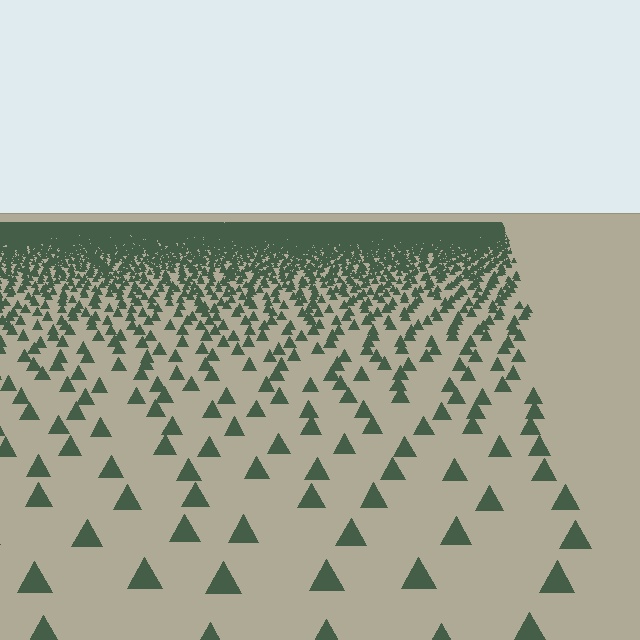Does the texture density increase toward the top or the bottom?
Density increases toward the top.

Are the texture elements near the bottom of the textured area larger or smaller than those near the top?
Larger. Near the bottom, elements are closer to the viewer and appear at a bigger on-screen size.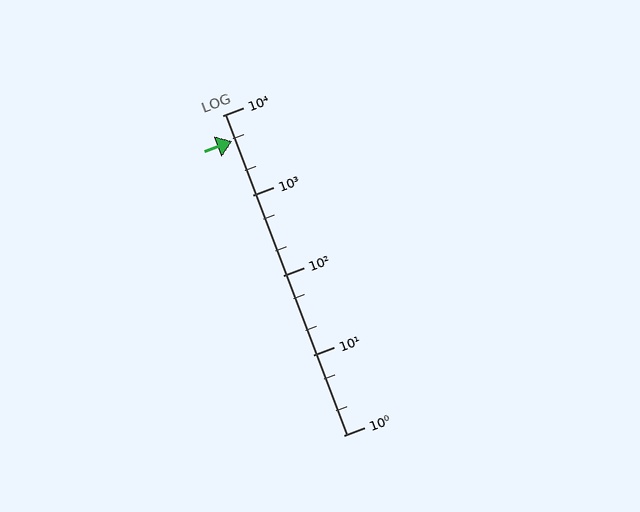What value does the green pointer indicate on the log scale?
The pointer indicates approximately 4800.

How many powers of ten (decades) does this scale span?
The scale spans 4 decades, from 1 to 10000.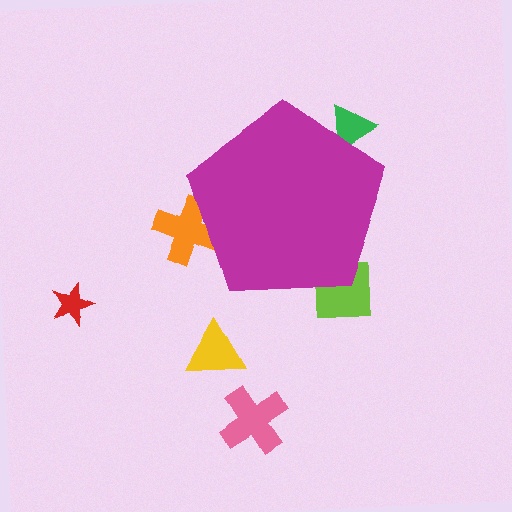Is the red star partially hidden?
No, the red star is fully visible.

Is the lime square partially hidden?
Yes, the lime square is partially hidden behind the magenta pentagon.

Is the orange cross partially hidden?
Yes, the orange cross is partially hidden behind the magenta pentagon.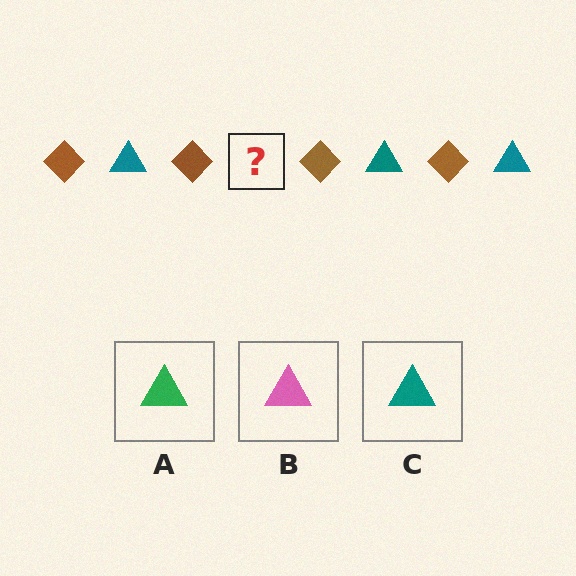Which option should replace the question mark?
Option C.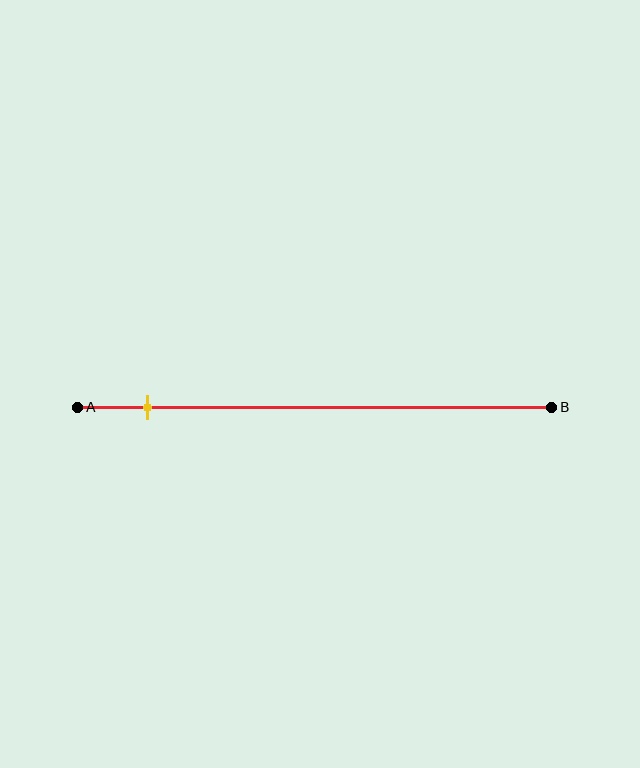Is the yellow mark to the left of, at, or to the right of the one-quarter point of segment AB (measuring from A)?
The yellow mark is to the left of the one-quarter point of segment AB.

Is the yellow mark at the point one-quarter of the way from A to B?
No, the mark is at about 15% from A, not at the 25% one-quarter point.